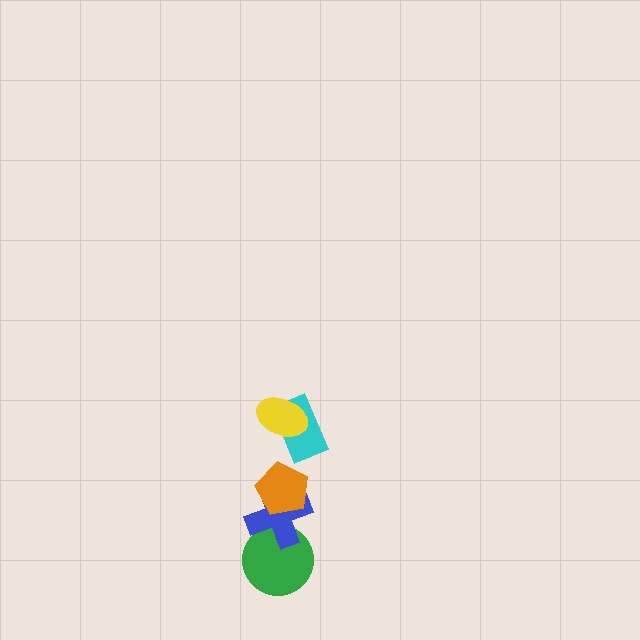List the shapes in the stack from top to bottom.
From top to bottom: the yellow ellipse, the cyan rectangle, the orange pentagon, the blue cross, the green circle.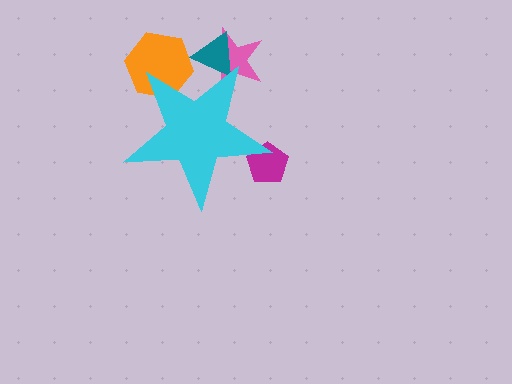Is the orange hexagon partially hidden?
Yes, the orange hexagon is partially hidden behind the cyan star.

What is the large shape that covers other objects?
A cyan star.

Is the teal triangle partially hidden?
Yes, the teal triangle is partially hidden behind the cyan star.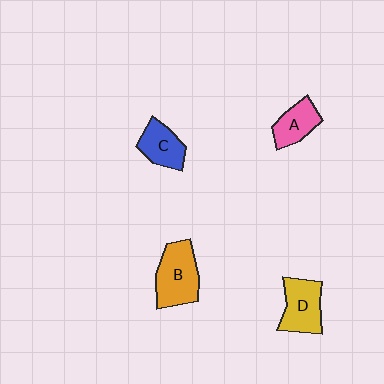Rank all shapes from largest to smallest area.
From largest to smallest: B (orange), D (yellow), C (blue), A (pink).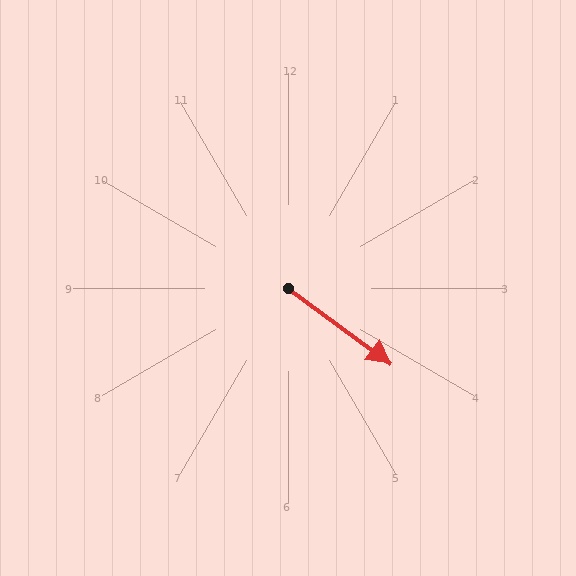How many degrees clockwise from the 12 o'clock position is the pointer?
Approximately 126 degrees.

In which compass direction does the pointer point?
Southeast.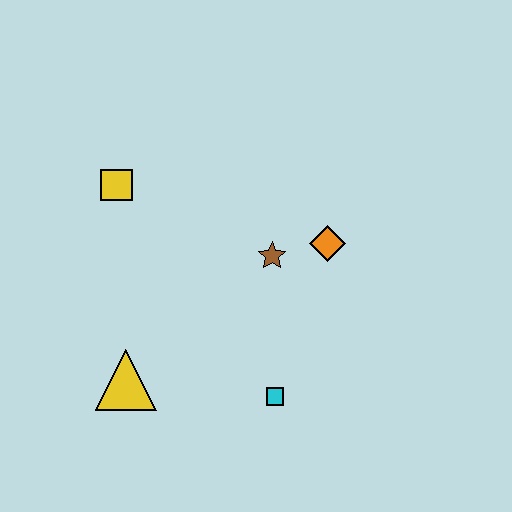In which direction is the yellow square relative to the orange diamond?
The yellow square is to the left of the orange diamond.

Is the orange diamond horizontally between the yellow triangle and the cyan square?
No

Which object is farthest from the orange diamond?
The yellow triangle is farthest from the orange diamond.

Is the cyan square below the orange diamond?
Yes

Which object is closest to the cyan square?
The brown star is closest to the cyan square.